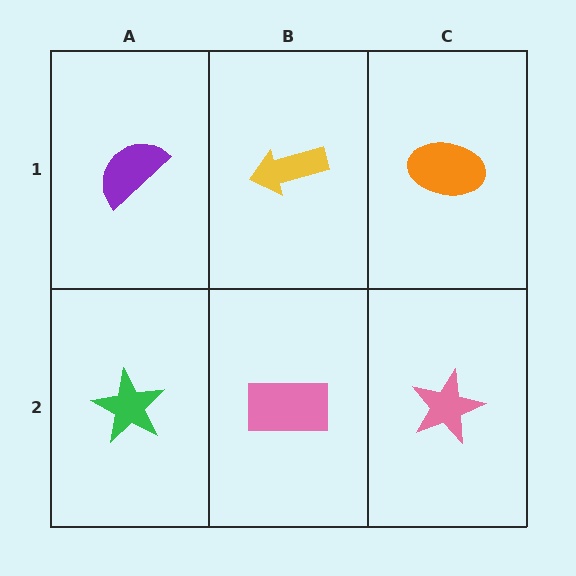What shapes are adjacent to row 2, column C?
An orange ellipse (row 1, column C), a pink rectangle (row 2, column B).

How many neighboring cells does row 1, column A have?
2.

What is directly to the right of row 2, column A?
A pink rectangle.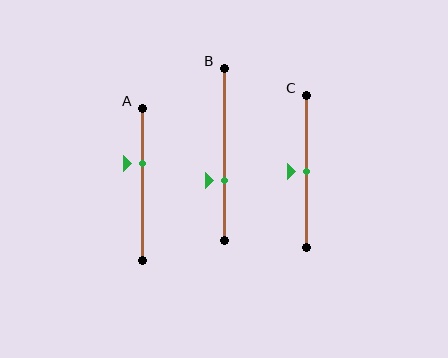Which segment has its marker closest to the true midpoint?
Segment C has its marker closest to the true midpoint.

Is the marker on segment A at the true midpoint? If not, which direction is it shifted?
No, the marker on segment A is shifted upward by about 14% of the segment length.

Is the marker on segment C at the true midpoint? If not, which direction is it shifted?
Yes, the marker on segment C is at the true midpoint.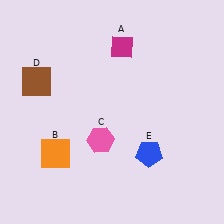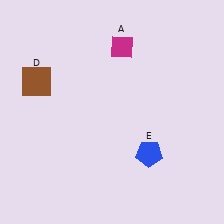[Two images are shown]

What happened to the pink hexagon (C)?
The pink hexagon (C) was removed in Image 2. It was in the bottom-left area of Image 1.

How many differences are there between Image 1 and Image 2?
There are 2 differences between the two images.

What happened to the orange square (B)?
The orange square (B) was removed in Image 2. It was in the bottom-left area of Image 1.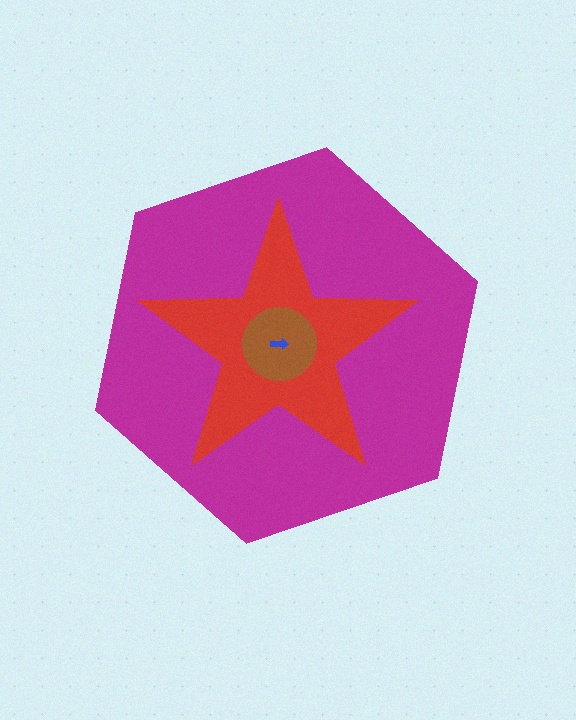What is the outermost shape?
The magenta hexagon.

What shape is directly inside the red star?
The brown circle.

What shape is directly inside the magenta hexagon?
The red star.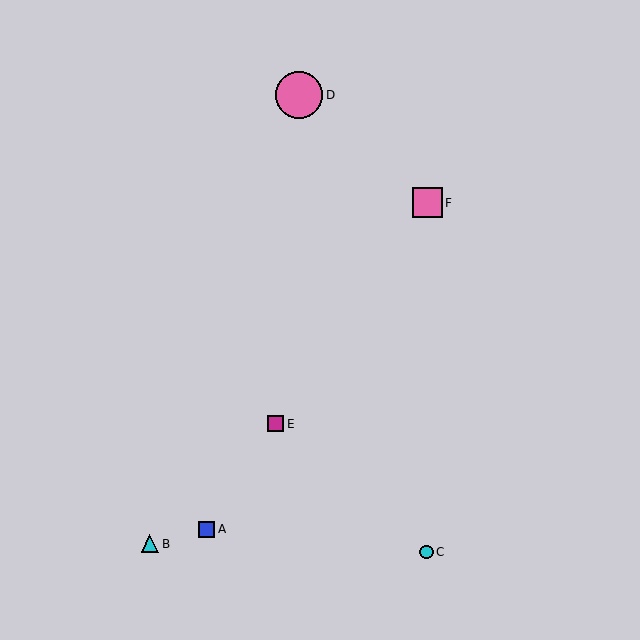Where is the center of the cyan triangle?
The center of the cyan triangle is at (150, 544).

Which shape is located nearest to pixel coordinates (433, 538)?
The cyan circle (labeled C) at (427, 552) is nearest to that location.